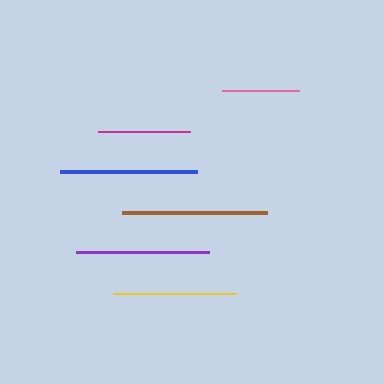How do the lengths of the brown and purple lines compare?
The brown and purple lines are approximately the same length.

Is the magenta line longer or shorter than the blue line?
The blue line is longer than the magenta line.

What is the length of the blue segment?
The blue segment is approximately 137 pixels long.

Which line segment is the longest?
The brown line is the longest at approximately 145 pixels.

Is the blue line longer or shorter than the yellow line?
The blue line is longer than the yellow line.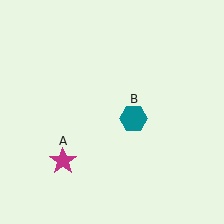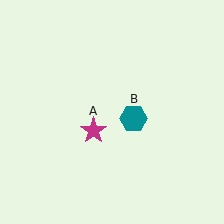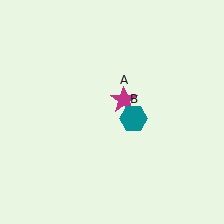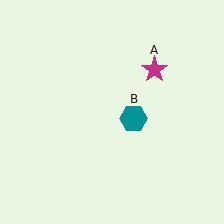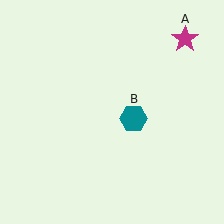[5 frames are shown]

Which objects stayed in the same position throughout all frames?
Teal hexagon (object B) remained stationary.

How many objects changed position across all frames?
1 object changed position: magenta star (object A).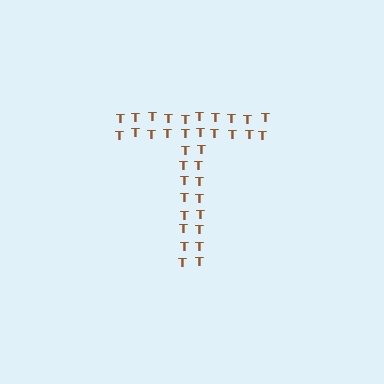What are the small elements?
The small elements are letter T's.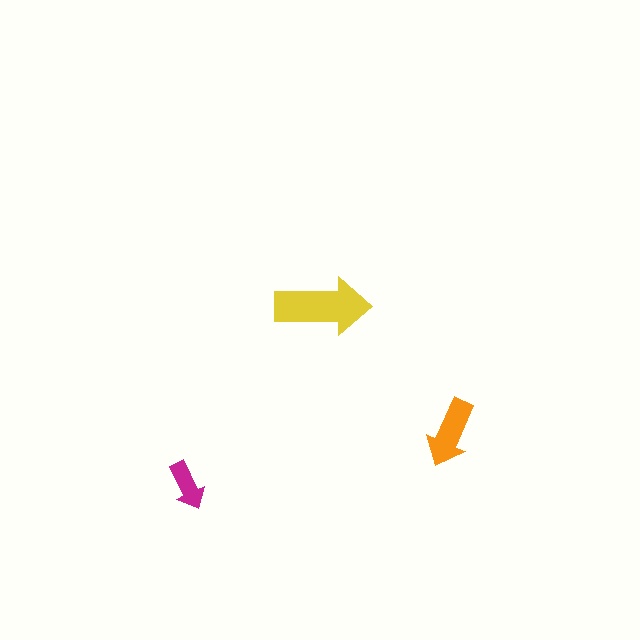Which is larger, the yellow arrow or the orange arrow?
The yellow one.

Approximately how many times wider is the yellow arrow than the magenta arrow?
About 2 times wider.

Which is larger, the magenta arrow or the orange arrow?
The orange one.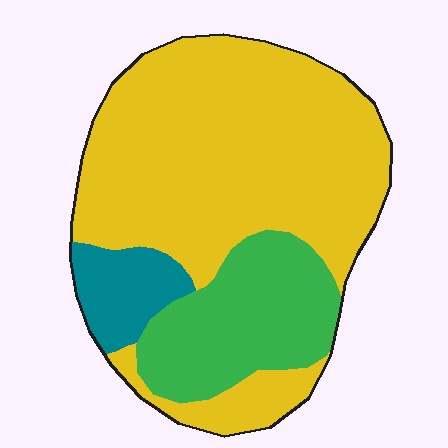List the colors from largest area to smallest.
From largest to smallest: yellow, green, teal.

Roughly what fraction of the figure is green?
Green takes up about one quarter (1/4) of the figure.